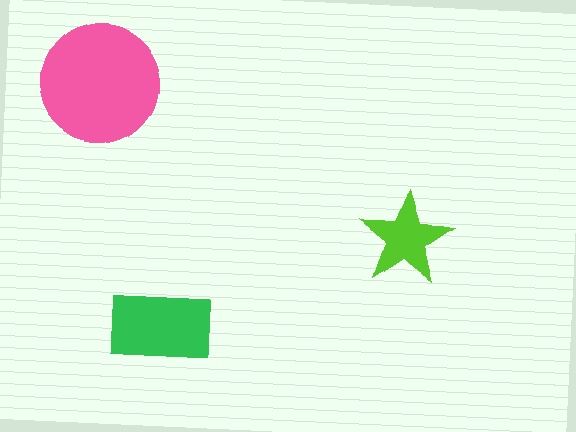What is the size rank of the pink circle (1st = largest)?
1st.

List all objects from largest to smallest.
The pink circle, the green rectangle, the lime star.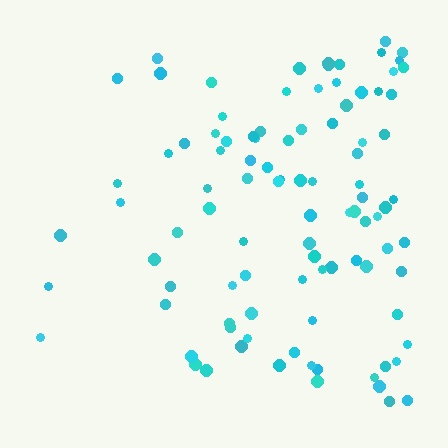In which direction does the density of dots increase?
From left to right, with the right side densest.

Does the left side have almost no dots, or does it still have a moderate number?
Still a moderate number, just noticeably fewer than the right.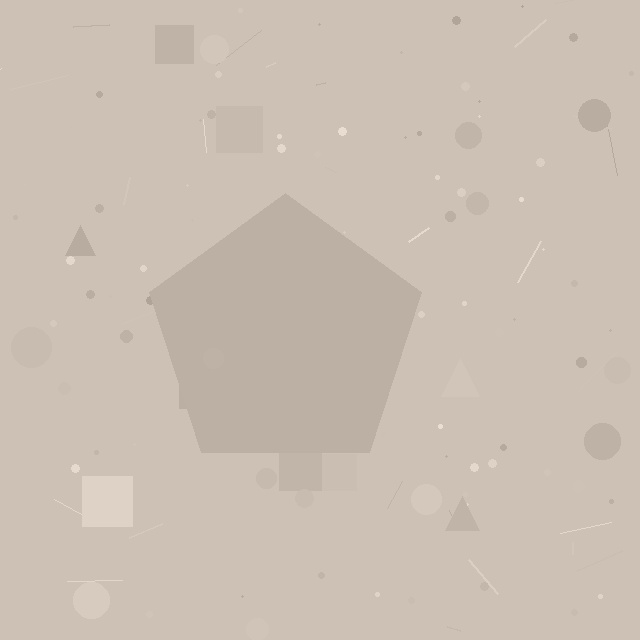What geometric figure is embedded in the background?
A pentagon is embedded in the background.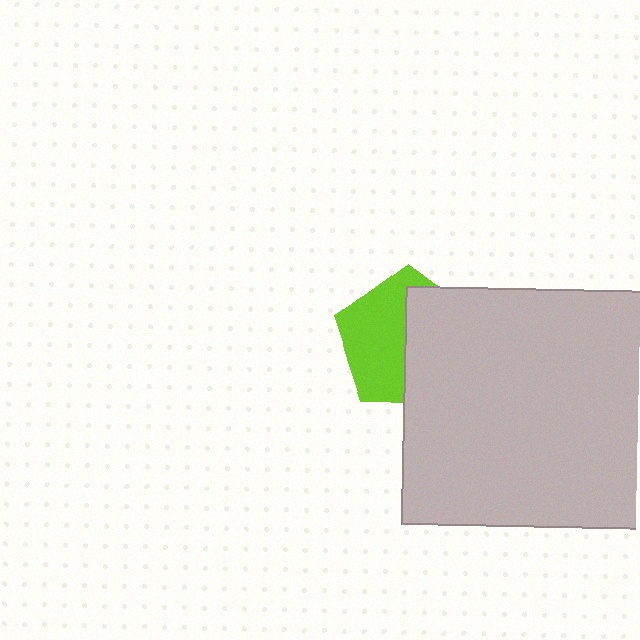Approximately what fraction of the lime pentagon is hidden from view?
Roughly 49% of the lime pentagon is hidden behind the light gray square.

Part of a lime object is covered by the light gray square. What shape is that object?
It is a pentagon.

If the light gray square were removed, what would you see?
You would see the complete lime pentagon.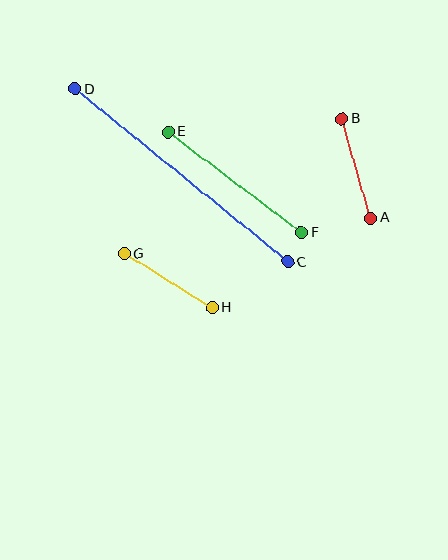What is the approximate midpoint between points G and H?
The midpoint is at approximately (168, 281) pixels.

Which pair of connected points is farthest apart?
Points C and D are farthest apart.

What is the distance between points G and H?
The distance is approximately 103 pixels.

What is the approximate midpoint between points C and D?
The midpoint is at approximately (182, 175) pixels.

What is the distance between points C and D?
The distance is approximately 274 pixels.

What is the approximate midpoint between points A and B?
The midpoint is at approximately (357, 168) pixels.